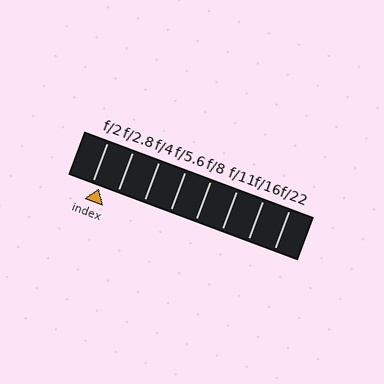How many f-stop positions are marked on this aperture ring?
There are 8 f-stop positions marked.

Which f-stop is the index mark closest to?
The index mark is closest to f/2.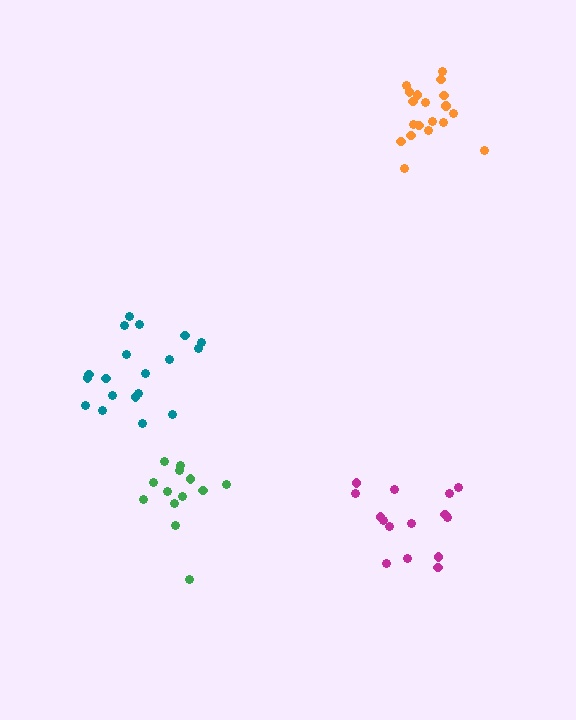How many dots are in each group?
Group 1: 13 dots, Group 2: 19 dots, Group 3: 15 dots, Group 4: 19 dots (66 total).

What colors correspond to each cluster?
The clusters are colored: green, teal, magenta, orange.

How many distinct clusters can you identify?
There are 4 distinct clusters.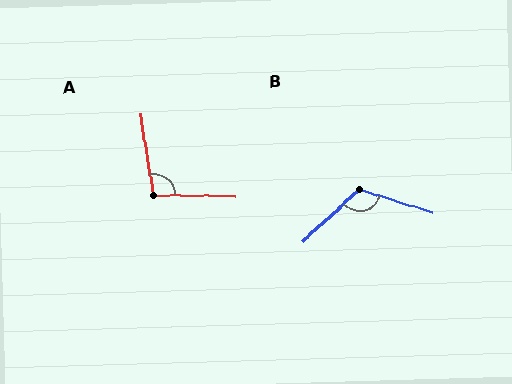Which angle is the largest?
B, at approximately 119 degrees.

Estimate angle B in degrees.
Approximately 119 degrees.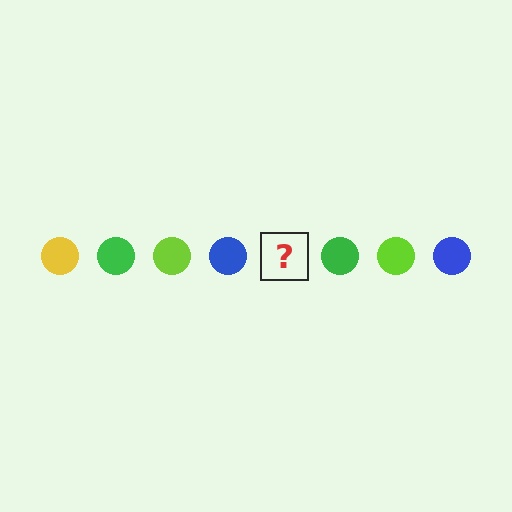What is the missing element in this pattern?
The missing element is a yellow circle.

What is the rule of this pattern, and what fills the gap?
The rule is that the pattern cycles through yellow, green, lime, blue circles. The gap should be filled with a yellow circle.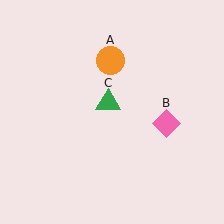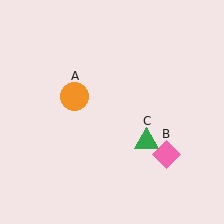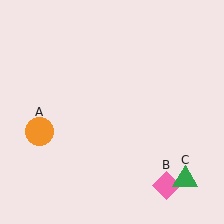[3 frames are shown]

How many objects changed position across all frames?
3 objects changed position: orange circle (object A), pink diamond (object B), green triangle (object C).